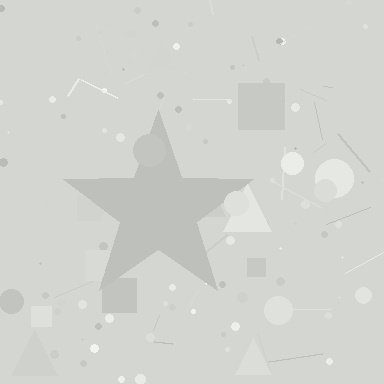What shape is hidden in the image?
A star is hidden in the image.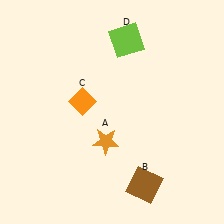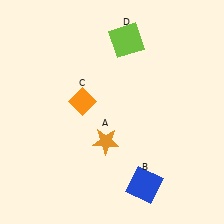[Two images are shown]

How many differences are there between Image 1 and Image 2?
There is 1 difference between the two images.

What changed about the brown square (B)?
In Image 1, B is brown. In Image 2, it changed to blue.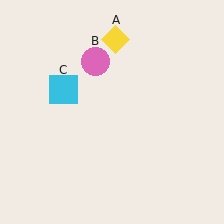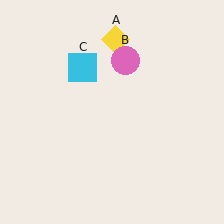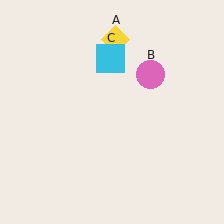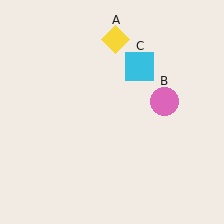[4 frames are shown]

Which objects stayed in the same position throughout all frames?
Yellow diamond (object A) remained stationary.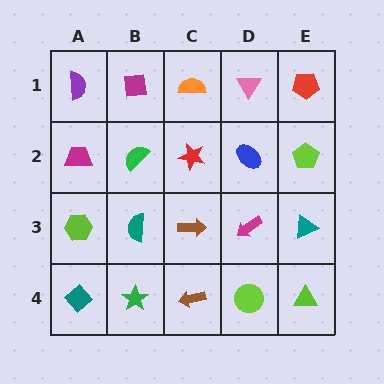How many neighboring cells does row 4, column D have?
3.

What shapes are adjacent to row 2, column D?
A pink triangle (row 1, column D), a magenta arrow (row 3, column D), a red star (row 2, column C), a lime pentagon (row 2, column E).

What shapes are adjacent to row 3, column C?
A red star (row 2, column C), a brown arrow (row 4, column C), a teal semicircle (row 3, column B), a magenta arrow (row 3, column D).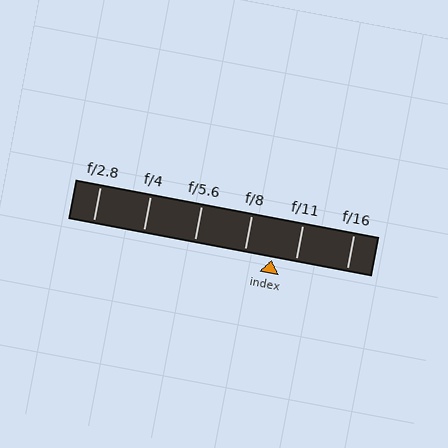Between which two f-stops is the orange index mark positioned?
The index mark is between f/8 and f/11.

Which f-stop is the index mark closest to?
The index mark is closest to f/11.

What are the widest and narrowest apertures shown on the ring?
The widest aperture shown is f/2.8 and the narrowest is f/16.